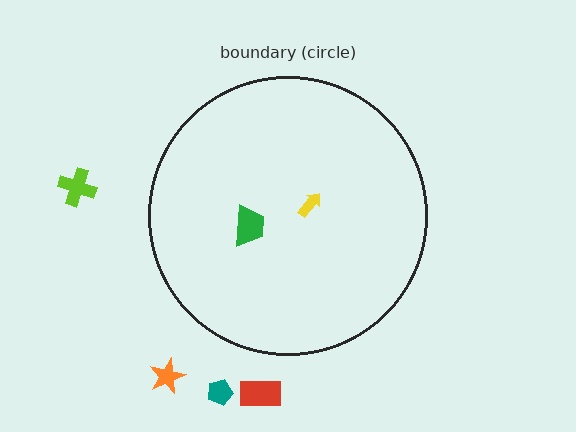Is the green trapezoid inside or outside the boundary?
Inside.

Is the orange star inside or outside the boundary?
Outside.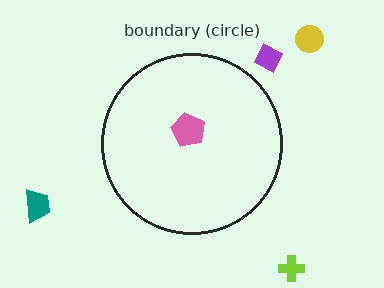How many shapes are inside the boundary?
1 inside, 4 outside.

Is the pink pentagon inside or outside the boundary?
Inside.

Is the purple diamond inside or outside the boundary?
Outside.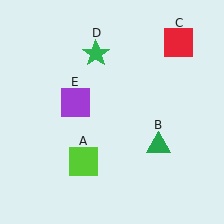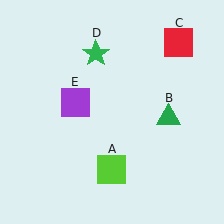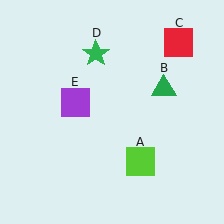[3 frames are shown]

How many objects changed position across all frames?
2 objects changed position: lime square (object A), green triangle (object B).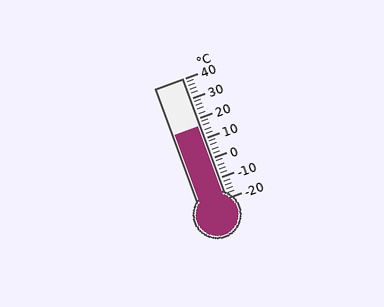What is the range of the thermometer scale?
The thermometer scale ranges from -20°C to 40°C.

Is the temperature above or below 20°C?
The temperature is below 20°C.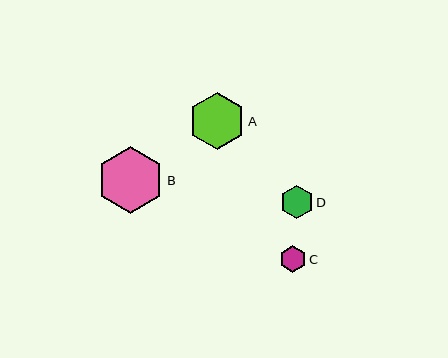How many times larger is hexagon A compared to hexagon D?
Hexagon A is approximately 1.7 times the size of hexagon D.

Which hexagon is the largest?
Hexagon B is the largest with a size of approximately 67 pixels.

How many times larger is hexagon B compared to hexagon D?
Hexagon B is approximately 2.0 times the size of hexagon D.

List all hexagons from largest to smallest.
From largest to smallest: B, A, D, C.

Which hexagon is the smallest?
Hexagon C is the smallest with a size of approximately 27 pixels.